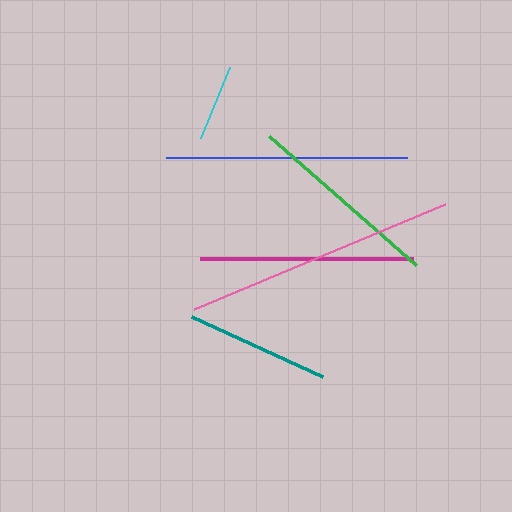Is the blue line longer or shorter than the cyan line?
The blue line is longer than the cyan line.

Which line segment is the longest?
The pink line is the longest at approximately 271 pixels.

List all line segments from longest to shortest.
From longest to shortest: pink, blue, magenta, green, teal, cyan.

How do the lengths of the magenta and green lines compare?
The magenta and green lines are approximately the same length.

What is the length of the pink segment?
The pink segment is approximately 271 pixels long.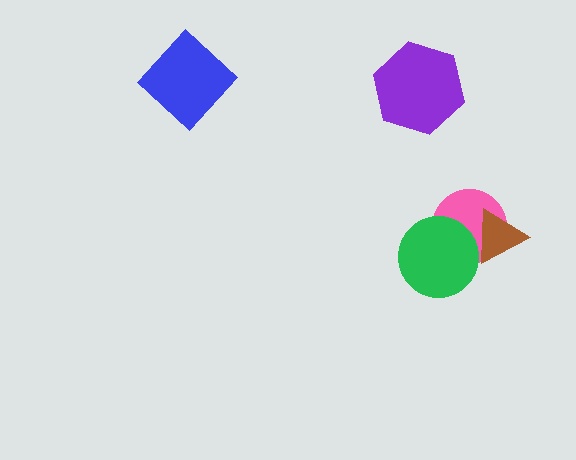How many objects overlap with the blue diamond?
0 objects overlap with the blue diamond.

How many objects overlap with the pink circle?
2 objects overlap with the pink circle.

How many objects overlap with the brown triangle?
2 objects overlap with the brown triangle.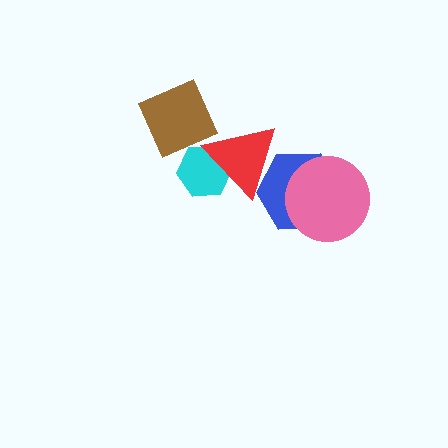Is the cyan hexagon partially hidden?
Yes, it is partially covered by another shape.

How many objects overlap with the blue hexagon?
2 objects overlap with the blue hexagon.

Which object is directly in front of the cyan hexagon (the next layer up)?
The red triangle is directly in front of the cyan hexagon.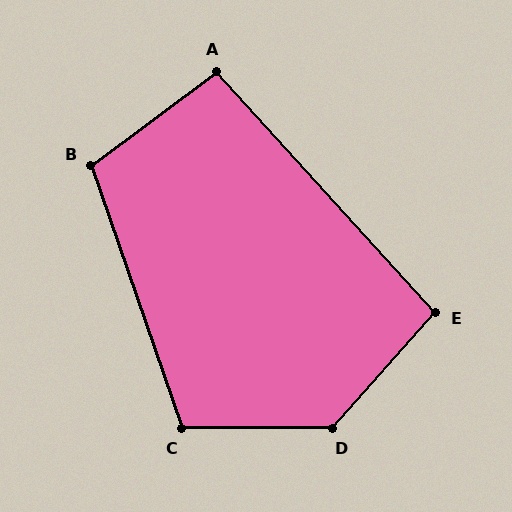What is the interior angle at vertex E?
Approximately 96 degrees (obtuse).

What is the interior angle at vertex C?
Approximately 109 degrees (obtuse).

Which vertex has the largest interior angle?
D, at approximately 132 degrees.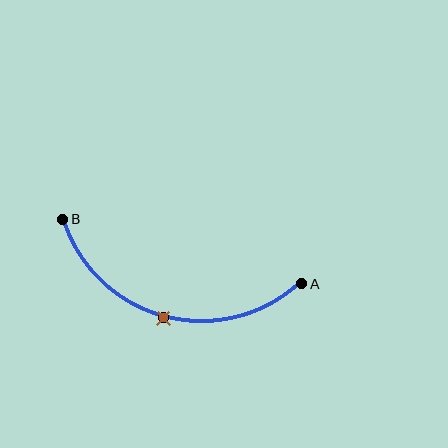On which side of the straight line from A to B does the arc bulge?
The arc bulges below the straight line connecting A and B.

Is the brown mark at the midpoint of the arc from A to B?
Yes. The brown mark lies on the arc at equal arc-length from both A and B — it is the arc midpoint.